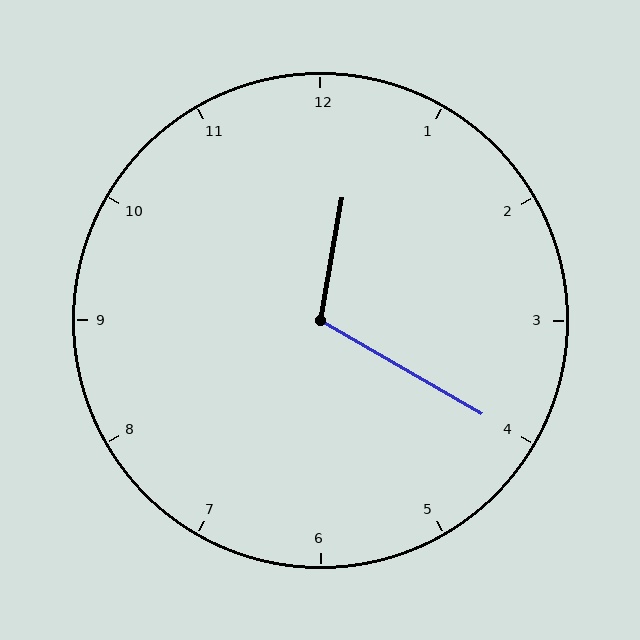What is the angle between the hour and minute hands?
Approximately 110 degrees.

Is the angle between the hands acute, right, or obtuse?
It is obtuse.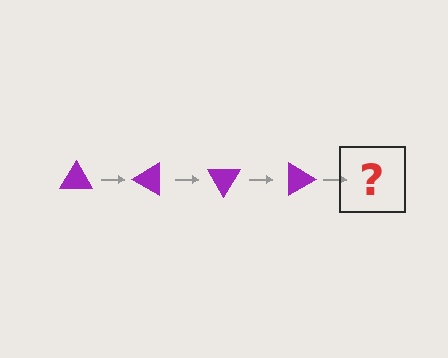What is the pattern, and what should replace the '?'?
The pattern is that the triangle rotates 30 degrees each step. The '?' should be a purple triangle rotated 120 degrees.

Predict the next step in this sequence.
The next step is a purple triangle rotated 120 degrees.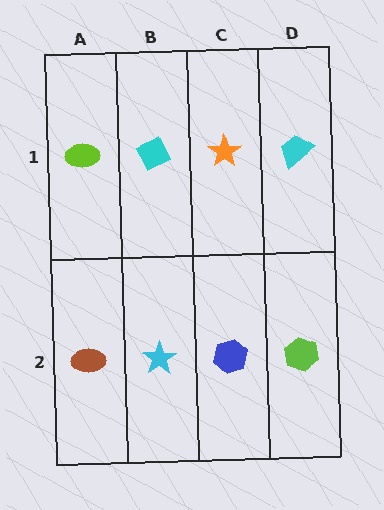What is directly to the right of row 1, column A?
A cyan diamond.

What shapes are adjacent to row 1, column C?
A blue hexagon (row 2, column C), a cyan diamond (row 1, column B), a cyan trapezoid (row 1, column D).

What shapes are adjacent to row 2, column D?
A cyan trapezoid (row 1, column D), a blue hexagon (row 2, column C).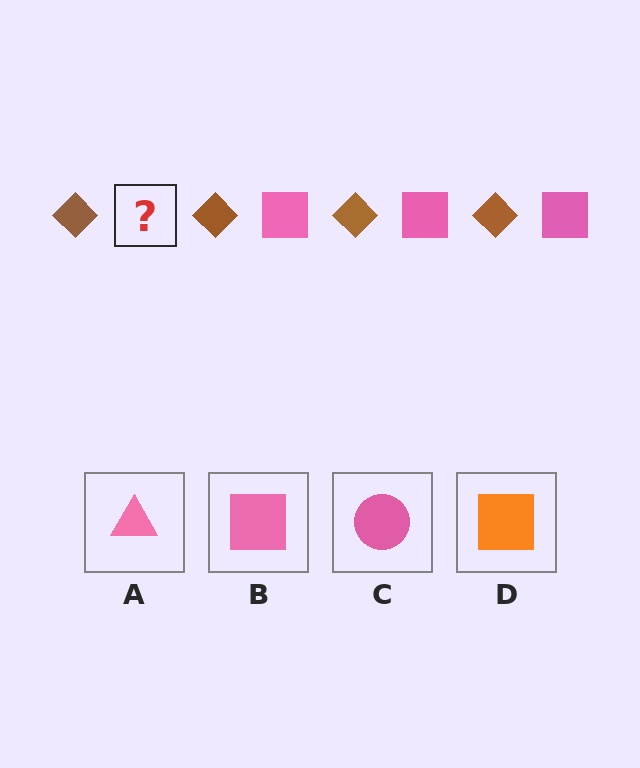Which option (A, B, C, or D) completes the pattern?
B.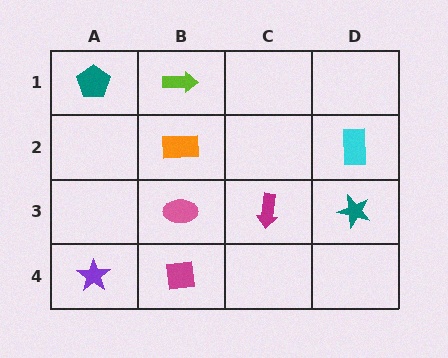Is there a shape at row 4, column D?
No, that cell is empty.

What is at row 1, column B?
A lime arrow.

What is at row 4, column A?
A purple star.